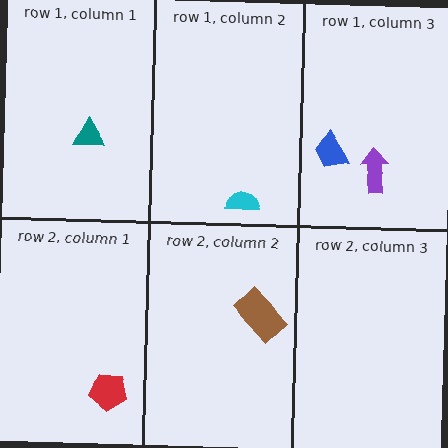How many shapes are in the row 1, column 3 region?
2.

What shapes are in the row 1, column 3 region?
The blue trapezoid, the purple arrow.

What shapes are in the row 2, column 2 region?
The brown rectangle.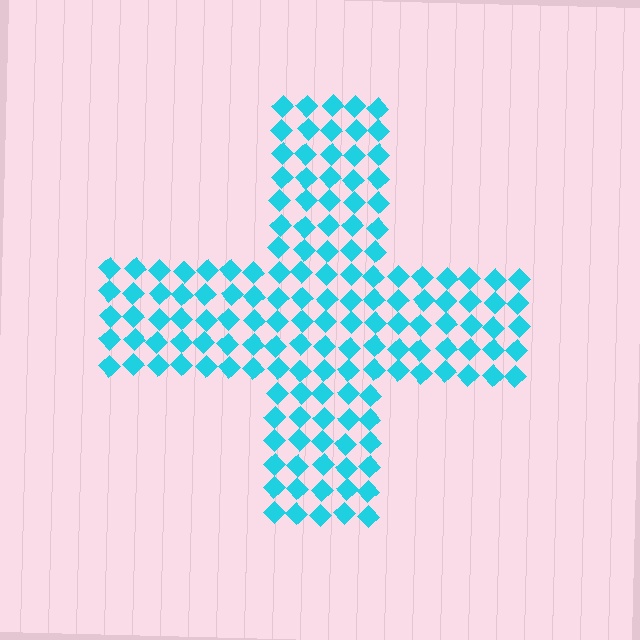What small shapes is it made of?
It is made of small diamonds.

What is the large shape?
The large shape is a cross.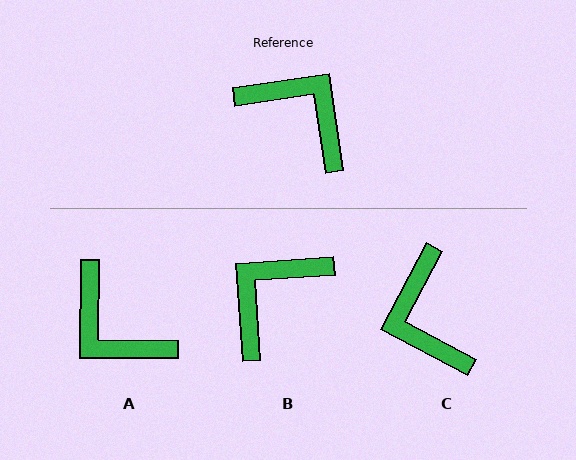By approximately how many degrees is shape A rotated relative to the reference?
Approximately 171 degrees counter-clockwise.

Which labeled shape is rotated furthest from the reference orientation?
A, about 171 degrees away.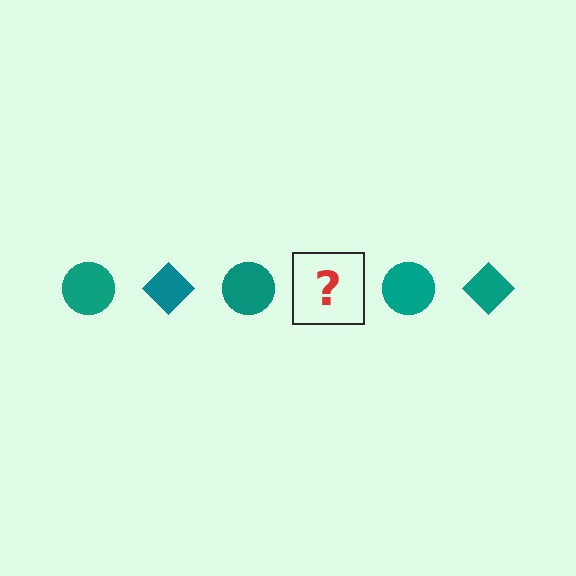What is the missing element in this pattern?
The missing element is a teal diamond.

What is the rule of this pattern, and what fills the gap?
The rule is that the pattern cycles through circle, diamond shapes in teal. The gap should be filled with a teal diamond.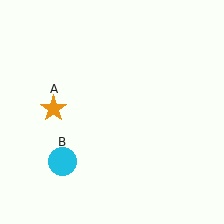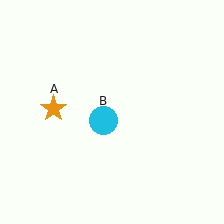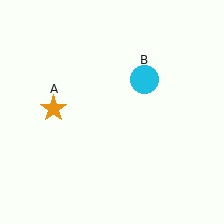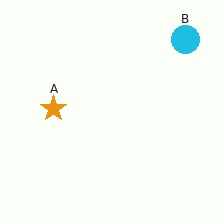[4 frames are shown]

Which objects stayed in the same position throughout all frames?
Orange star (object A) remained stationary.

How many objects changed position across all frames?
1 object changed position: cyan circle (object B).